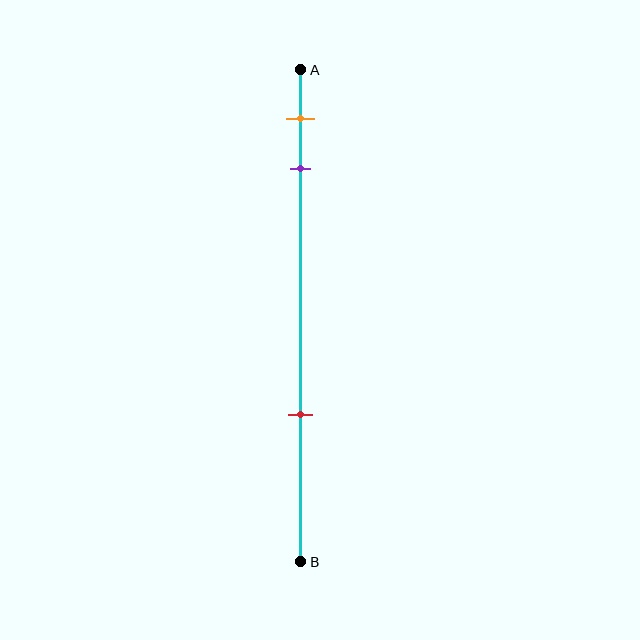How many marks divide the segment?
There are 3 marks dividing the segment.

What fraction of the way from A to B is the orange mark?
The orange mark is approximately 10% (0.1) of the way from A to B.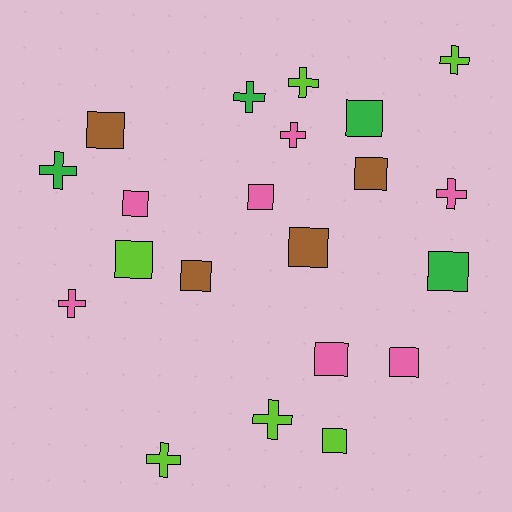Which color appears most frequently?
Pink, with 7 objects.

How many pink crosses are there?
There are 3 pink crosses.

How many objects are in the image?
There are 21 objects.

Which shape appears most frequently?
Square, with 12 objects.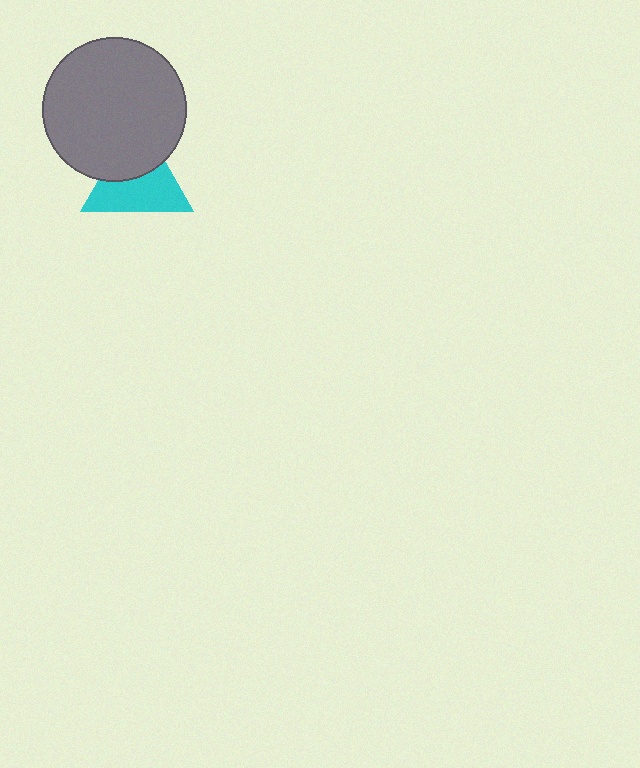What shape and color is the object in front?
The object in front is a gray circle.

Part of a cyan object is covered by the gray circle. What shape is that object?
It is a triangle.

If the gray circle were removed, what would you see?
You would see the complete cyan triangle.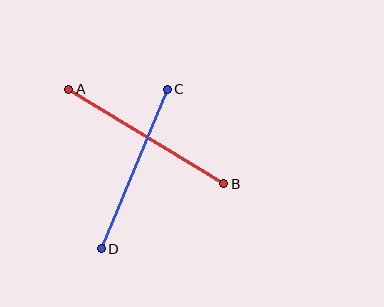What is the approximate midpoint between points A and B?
The midpoint is at approximately (146, 137) pixels.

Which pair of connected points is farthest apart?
Points A and B are farthest apart.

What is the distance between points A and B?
The distance is approximately 182 pixels.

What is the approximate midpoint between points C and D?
The midpoint is at approximately (134, 169) pixels.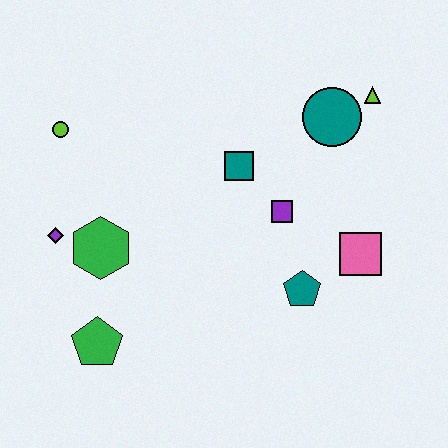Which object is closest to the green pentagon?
The green hexagon is closest to the green pentagon.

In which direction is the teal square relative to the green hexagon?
The teal square is to the right of the green hexagon.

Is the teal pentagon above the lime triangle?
No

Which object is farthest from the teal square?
The green pentagon is farthest from the teal square.